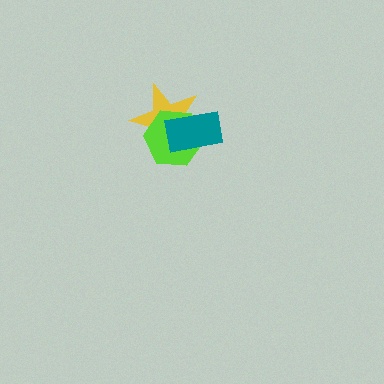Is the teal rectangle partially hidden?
No, no other shape covers it.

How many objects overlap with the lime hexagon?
2 objects overlap with the lime hexagon.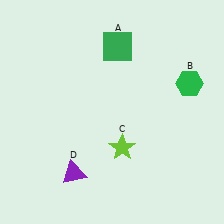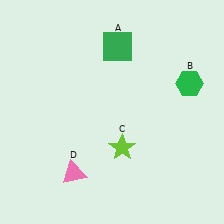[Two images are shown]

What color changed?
The triangle (D) changed from purple in Image 1 to pink in Image 2.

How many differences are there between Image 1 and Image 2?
There is 1 difference between the two images.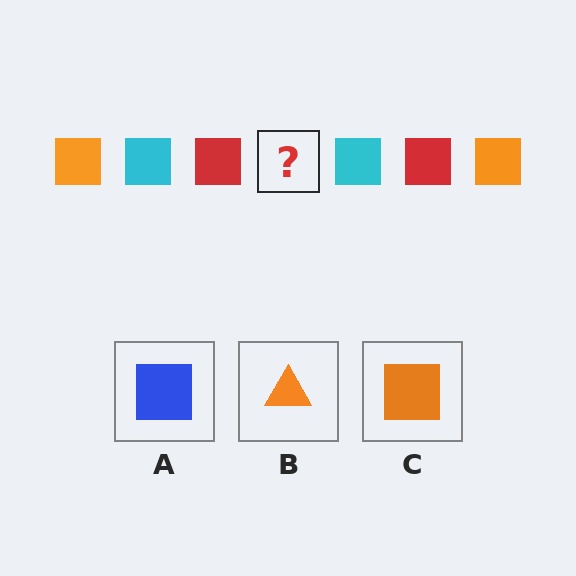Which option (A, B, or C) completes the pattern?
C.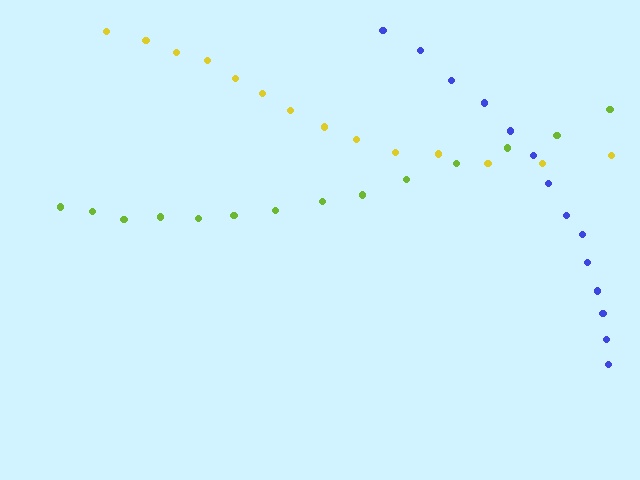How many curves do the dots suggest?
There are 3 distinct paths.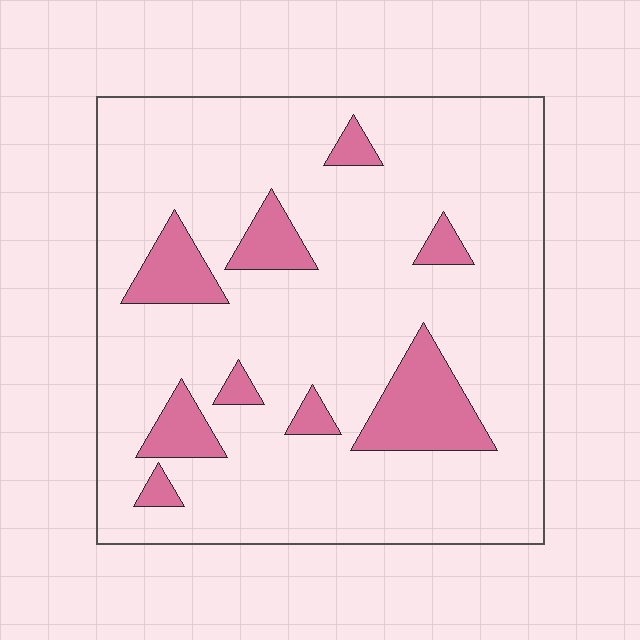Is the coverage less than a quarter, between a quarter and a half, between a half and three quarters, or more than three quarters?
Less than a quarter.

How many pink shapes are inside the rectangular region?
9.